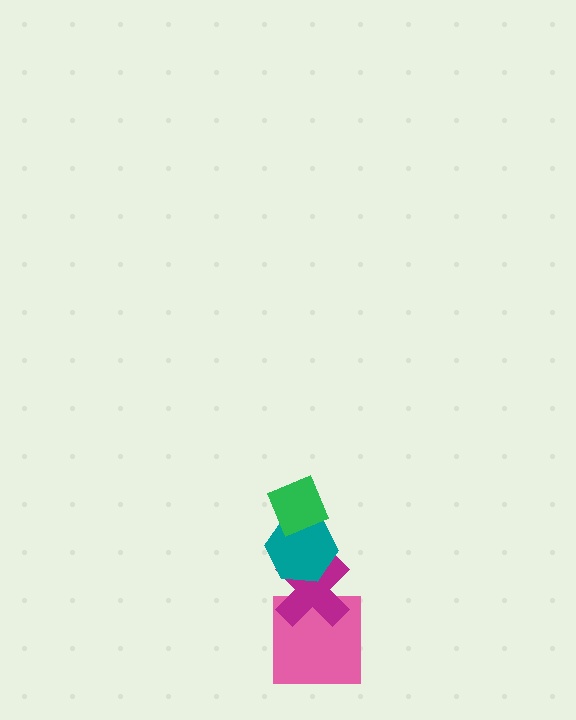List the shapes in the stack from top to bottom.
From top to bottom: the green diamond, the teal hexagon, the magenta cross, the pink square.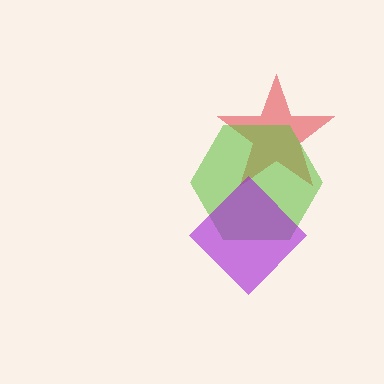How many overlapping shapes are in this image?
There are 3 overlapping shapes in the image.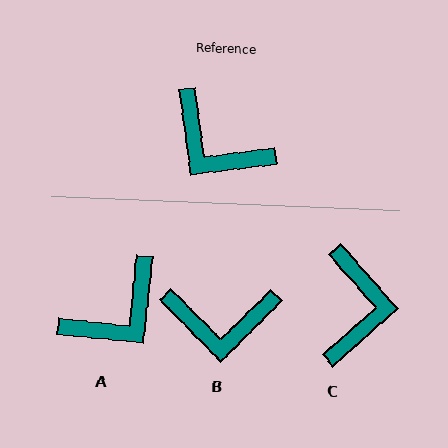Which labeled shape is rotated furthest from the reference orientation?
C, about 124 degrees away.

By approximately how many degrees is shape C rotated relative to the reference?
Approximately 124 degrees counter-clockwise.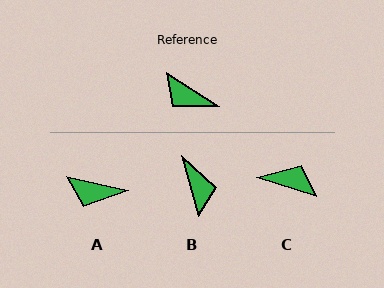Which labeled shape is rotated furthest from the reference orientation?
C, about 165 degrees away.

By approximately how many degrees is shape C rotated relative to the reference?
Approximately 165 degrees clockwise.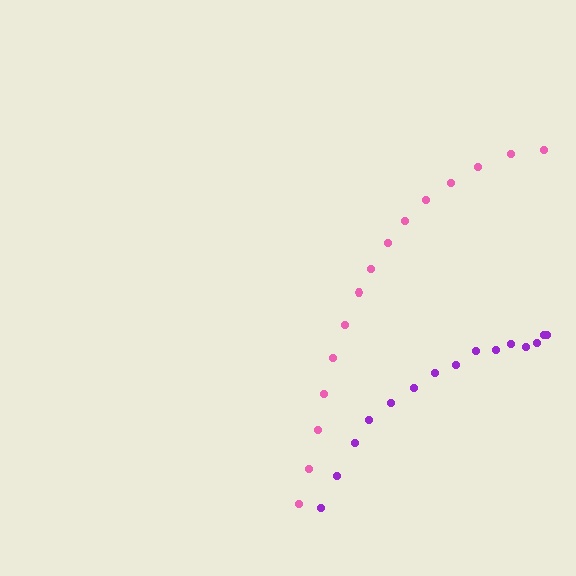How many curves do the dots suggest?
There are 2 distinct paths.